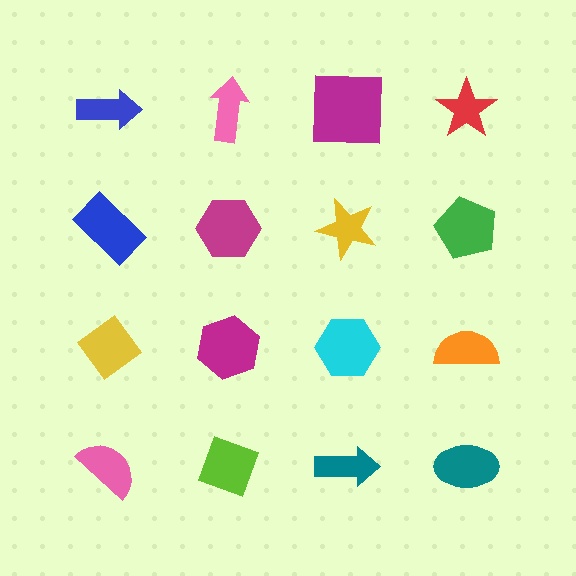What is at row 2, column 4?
A green pentagon.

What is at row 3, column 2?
A magenta hexagon.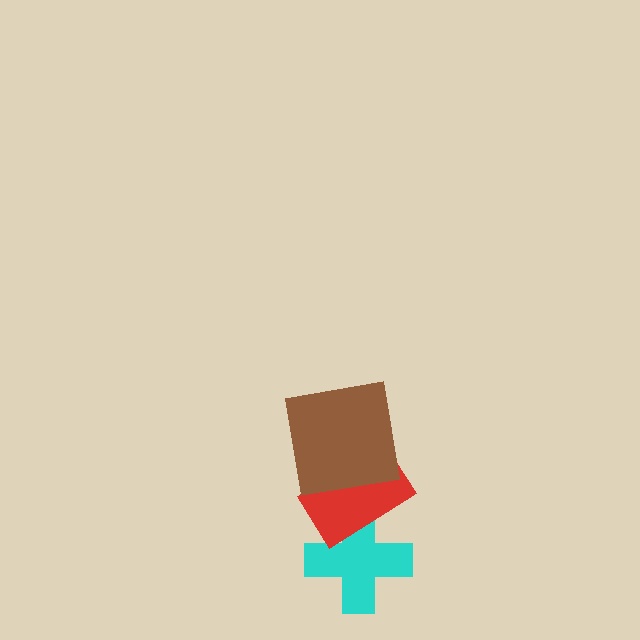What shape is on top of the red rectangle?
The brown square is on top of the red rectangle.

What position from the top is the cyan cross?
The cyan cross is 3rd from the top.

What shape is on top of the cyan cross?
The red rectangle is on top of the cyan cross.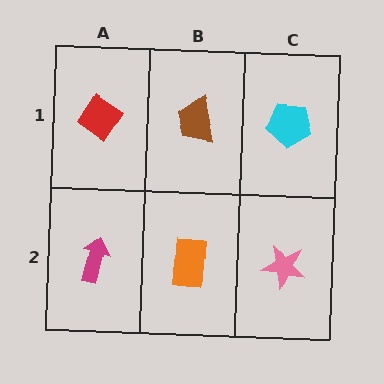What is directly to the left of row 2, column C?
An orange rectangle.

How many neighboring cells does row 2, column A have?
2.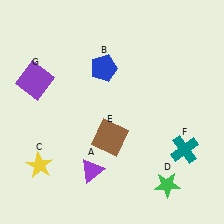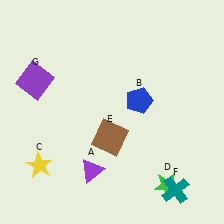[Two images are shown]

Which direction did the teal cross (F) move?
The teal cross (F) moved down.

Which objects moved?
The objects that moved are: the blue pentagon (B), the teal cross (F).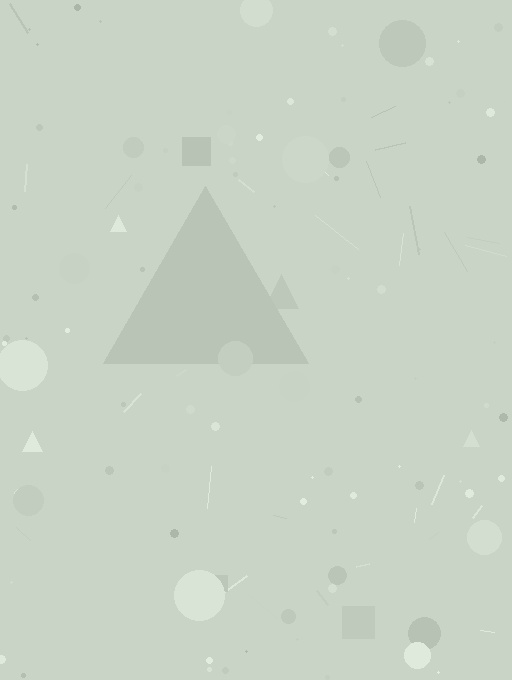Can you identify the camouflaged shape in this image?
The camouflaged shape is a triangle.